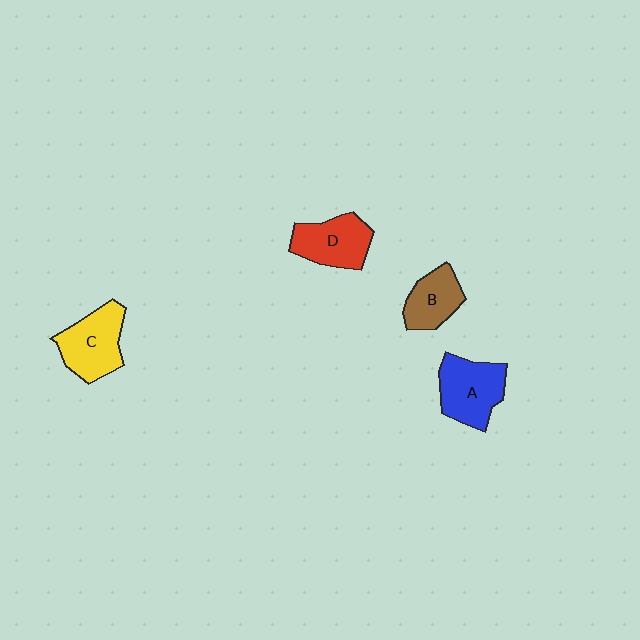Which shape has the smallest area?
Shape B (brown).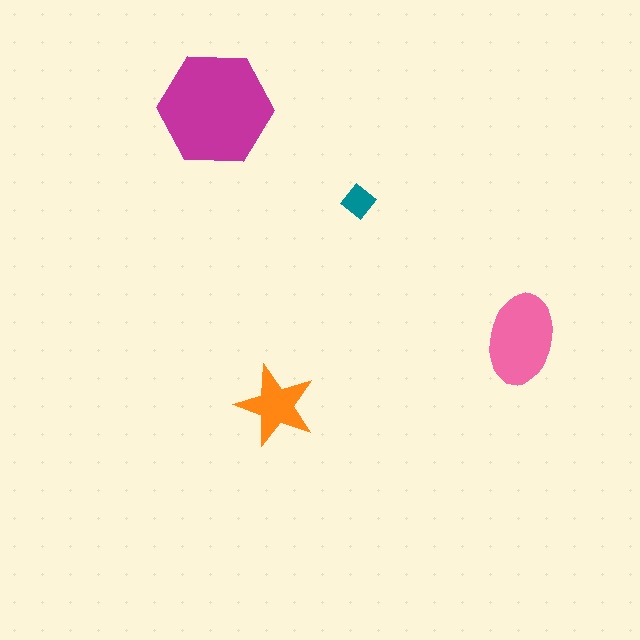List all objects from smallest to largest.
The teal diamond, the orange star, the pink ellipse, the magenta hexagon.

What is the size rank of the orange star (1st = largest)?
3rd.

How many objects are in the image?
There are 4 objects in the image.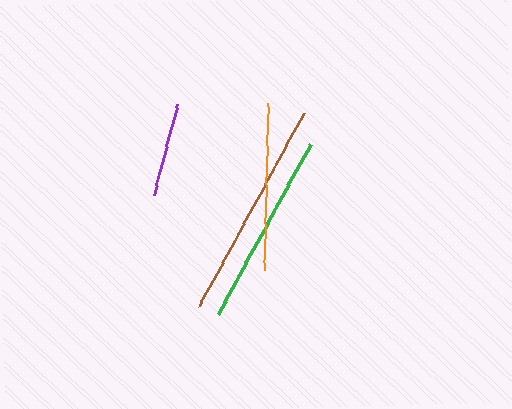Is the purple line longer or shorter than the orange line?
The orange line is longer than the purple line.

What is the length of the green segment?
The green segment is approximately 195 pixels long.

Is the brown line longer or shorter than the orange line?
The brown line is longer than the orange line.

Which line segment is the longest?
The brown line is the longest at approximately 220 pixels.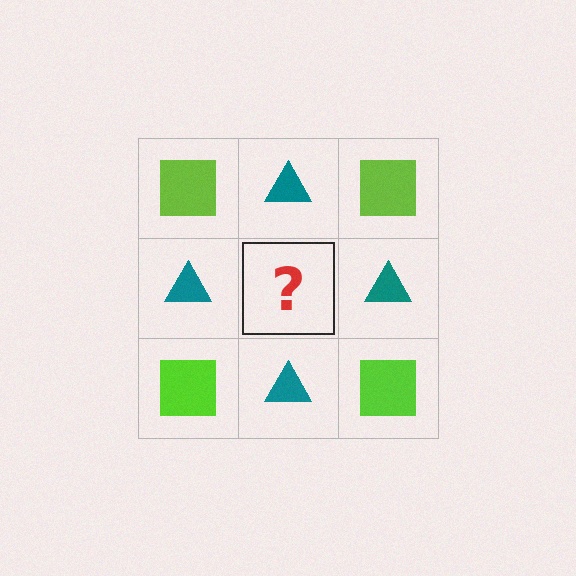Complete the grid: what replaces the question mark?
The question mark should be replaced with a lime square.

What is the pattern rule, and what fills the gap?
The rule is that it alternates lime square and teal triangle in a checkerboard pattern. The gap should be filled with a lime square.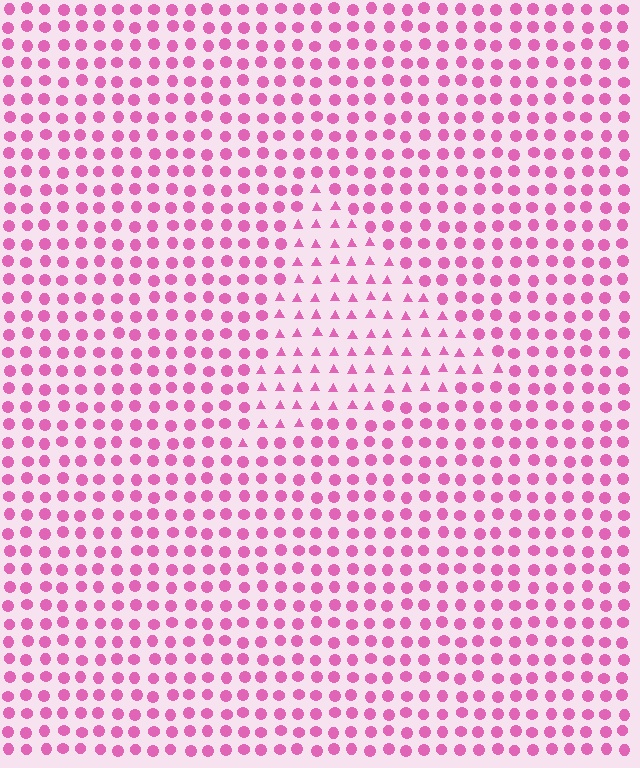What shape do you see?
I see a triangle.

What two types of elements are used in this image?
The image uses triangles inside the triangle region and circles outside it.